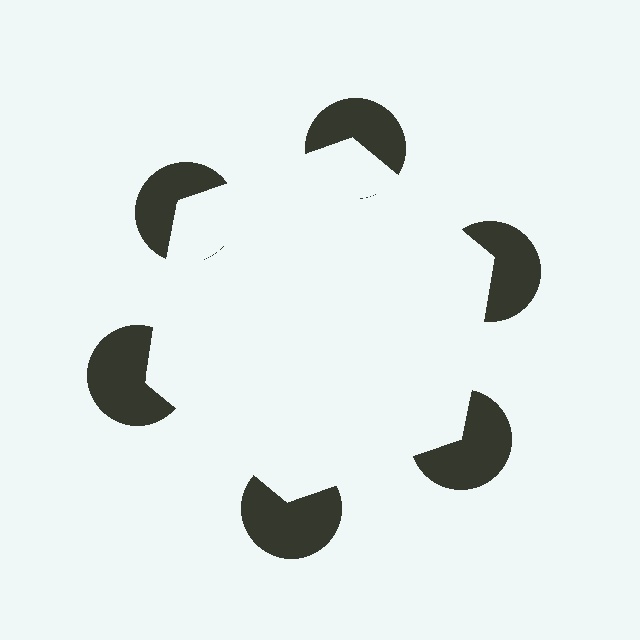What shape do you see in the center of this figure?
An illusory hexagon — its edges are inferred from the aligned wedge cuts in the pac-man discs, not physically drawn.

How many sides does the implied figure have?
6 sides.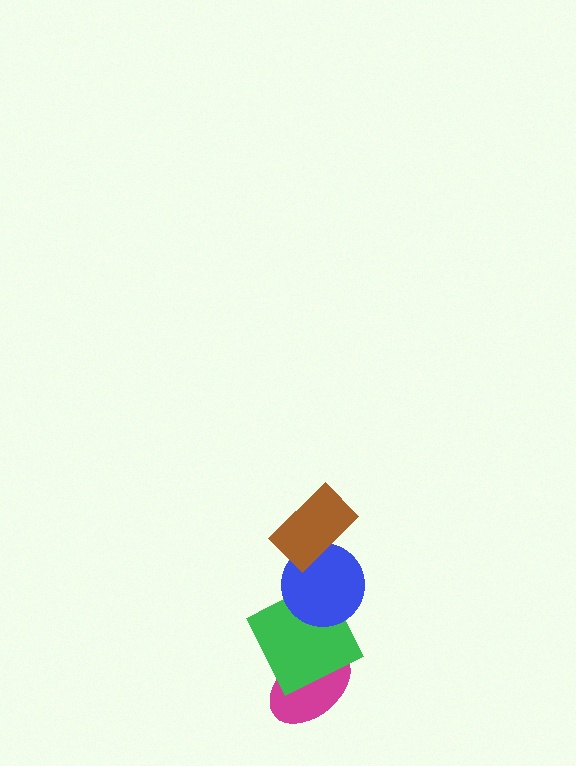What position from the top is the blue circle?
The blue circle is 2nd from the top.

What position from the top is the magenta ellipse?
The magenta ellipse is 4th from the top.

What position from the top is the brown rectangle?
The brown rectangle is 1st from the top.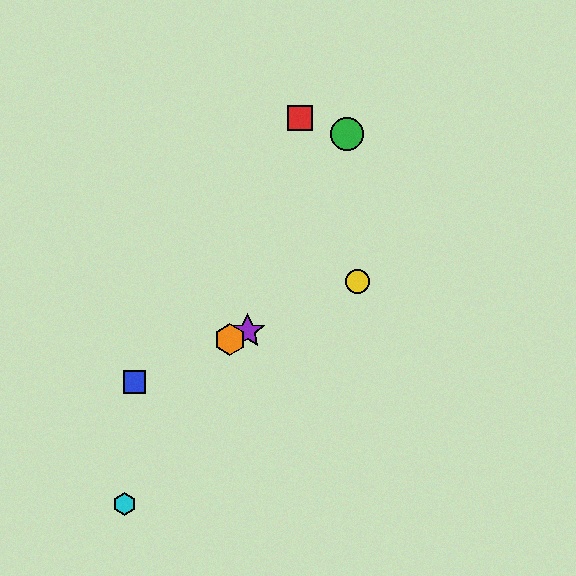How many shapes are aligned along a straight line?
4 shapes (the blue square, the yellow circle, the purple star, the orange hexagon) are aligned along a straight line.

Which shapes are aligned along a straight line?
The blue square, the yellow circle, the purple star, the orange hexagon are aligned along a straight line.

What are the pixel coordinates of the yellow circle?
The yellow circle is at (358, 282).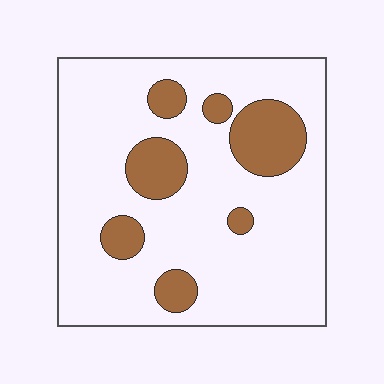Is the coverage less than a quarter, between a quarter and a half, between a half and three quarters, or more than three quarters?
Less than a quarter.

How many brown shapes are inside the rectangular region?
7.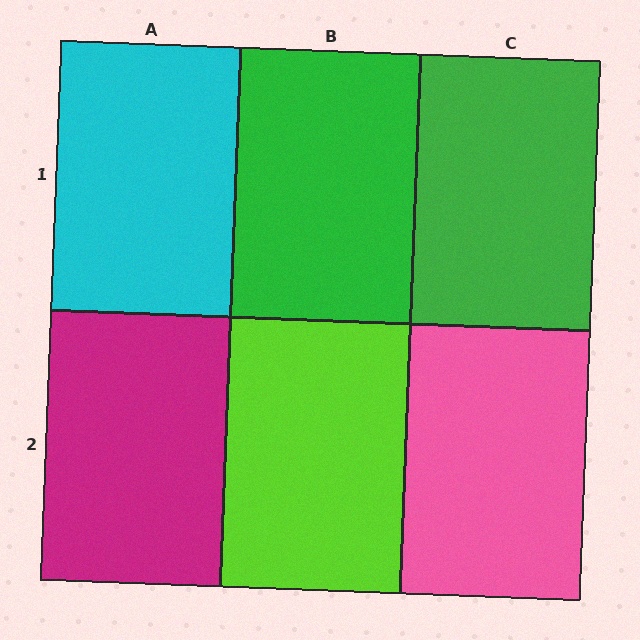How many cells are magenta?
1 cell is magenta.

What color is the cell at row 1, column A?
Cyan.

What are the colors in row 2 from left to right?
Magenta, lime, pink.